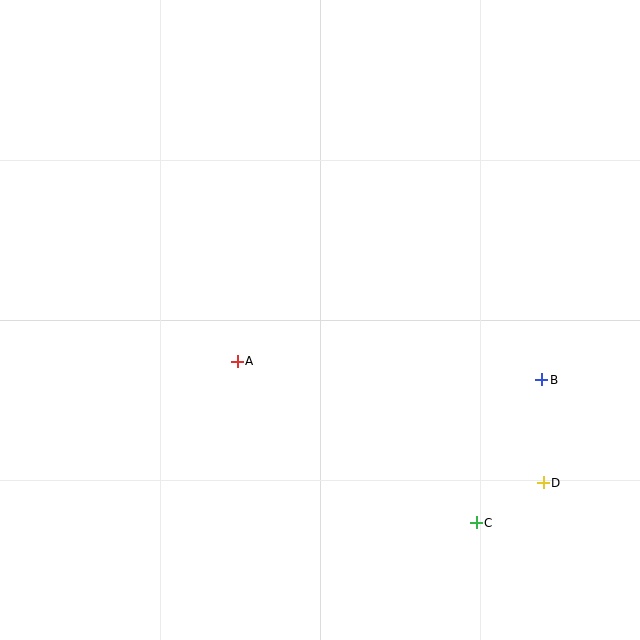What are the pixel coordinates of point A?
Point A is at (237, 361).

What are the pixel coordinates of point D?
Point D is at (543, 483).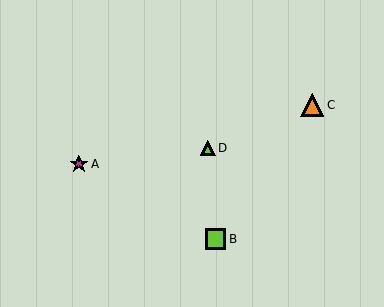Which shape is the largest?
The orange triangle (labeled C) is the largest.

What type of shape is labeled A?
Shape A is a magenta star.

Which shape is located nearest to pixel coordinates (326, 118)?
The orange triangle (labeled C) at (312, 105) is nearest to that location.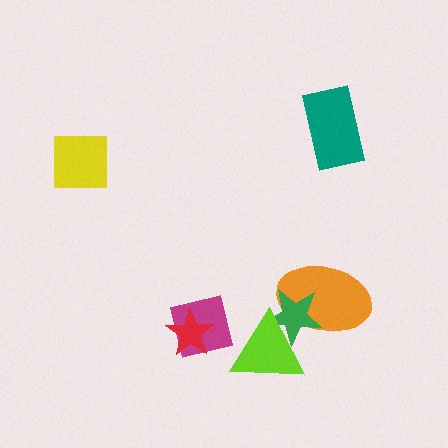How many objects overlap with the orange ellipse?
2 objects overlap with the orange ellipse.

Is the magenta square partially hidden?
Yes, it is partially covered by another shape.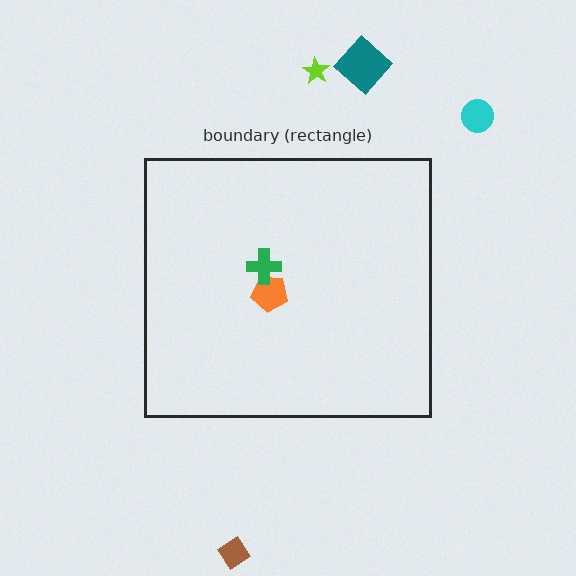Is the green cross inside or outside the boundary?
Inside.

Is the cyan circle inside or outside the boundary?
Outside.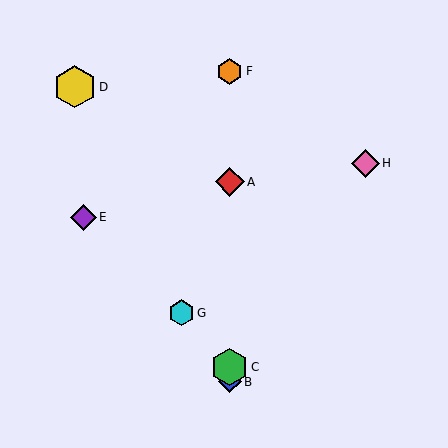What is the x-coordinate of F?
Object F is at x≈230.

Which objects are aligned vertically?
Objects A, B, C, F are aligned vertically.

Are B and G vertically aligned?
No, B is at x≈230 and G is at x≈182.